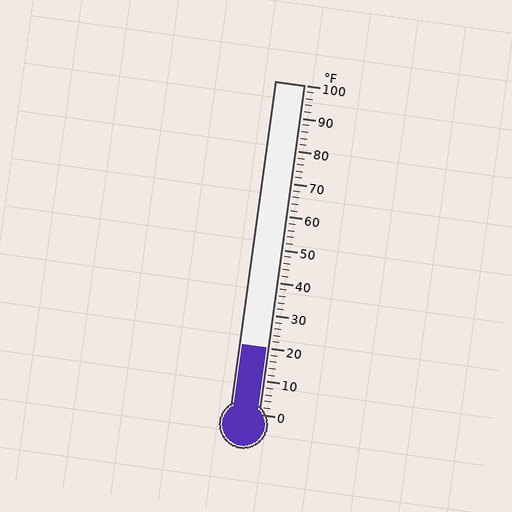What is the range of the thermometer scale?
The thermometer scale ranges from 0°F to 100°F.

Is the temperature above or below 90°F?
The temperature is below 90°F.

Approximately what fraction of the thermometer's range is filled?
The thermometer is filled to approximately 20% of its range.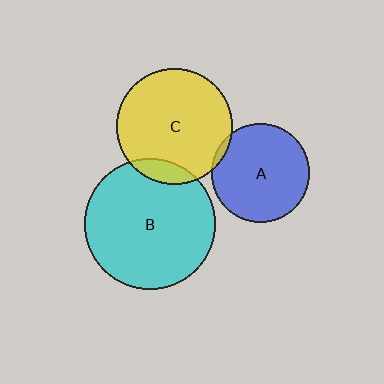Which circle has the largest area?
Circle B (cyan).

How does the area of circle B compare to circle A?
Approximately 1.8 times.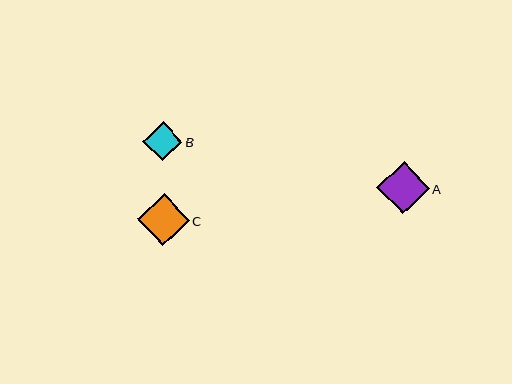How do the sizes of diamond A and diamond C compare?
Diamond A and diamond C are approximately the same size.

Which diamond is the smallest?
Diamond B is the smallest with a size of approximately 39 pixels.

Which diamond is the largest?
Diamond A is the largest with a size of approximately 53 pixels.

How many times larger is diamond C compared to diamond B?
Diamond C is approximately 1.3 times the size of diamond B.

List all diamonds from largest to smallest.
From largest to smallest: A, C, B.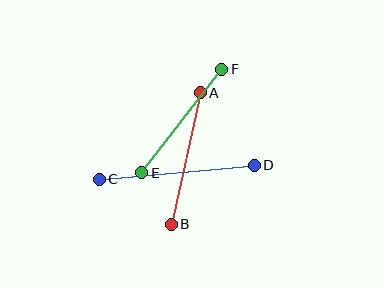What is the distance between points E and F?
The distance is approximately 131 pixels.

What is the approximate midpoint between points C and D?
The midpoint is at approximately (177, 172) pixels.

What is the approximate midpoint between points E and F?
The midpoint is at approximately (182, 121) pixels.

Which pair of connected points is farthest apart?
Points C and D are farthest apart.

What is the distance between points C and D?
The distance is approximately 156 pixels.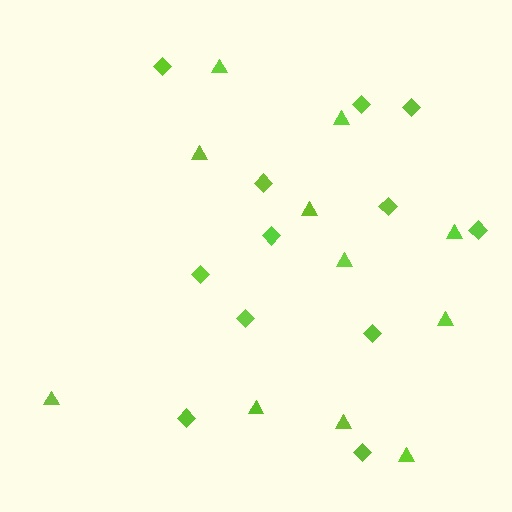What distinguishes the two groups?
There are 2 groups: one group of triangles (11) and one group of diamonds (12).